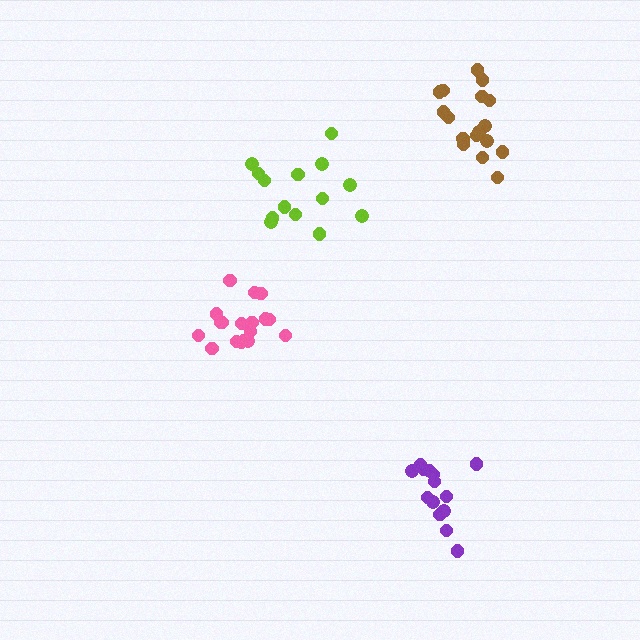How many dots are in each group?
Group 1: 18 dots, Group 2: 17 dots, Group 3: 14 dots, Group 4: 14 dots (63 total).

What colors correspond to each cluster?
The clusters are colored: pink, brown, purple, lime.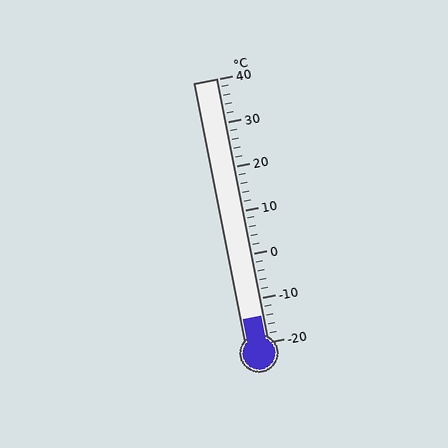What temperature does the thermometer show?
The thermometer shows approximately -14°C.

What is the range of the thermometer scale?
The thermometer scale ranges from -20°C to 40°C.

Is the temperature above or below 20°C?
The temperature is below 20°C.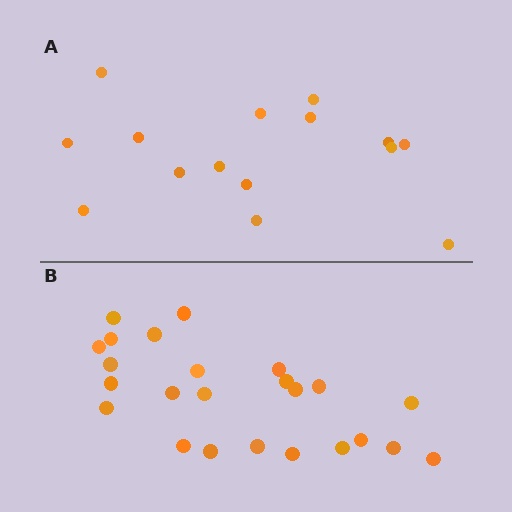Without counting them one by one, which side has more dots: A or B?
Region B (the bottom region) has more dots.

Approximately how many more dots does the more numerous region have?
Region B has roughly 8 or so more dots than region A.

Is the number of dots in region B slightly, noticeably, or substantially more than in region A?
Region B has substantially more. The ratio is roughly 1.6 to 1.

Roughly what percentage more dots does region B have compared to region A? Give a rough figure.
About 60% more.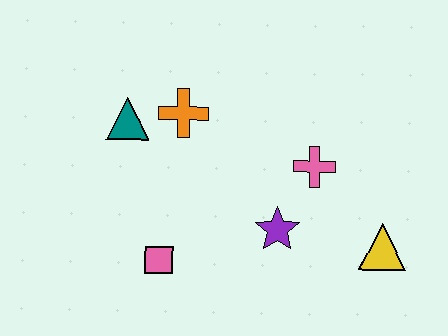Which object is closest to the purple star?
The pink cross is closest to the purple star.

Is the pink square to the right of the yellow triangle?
No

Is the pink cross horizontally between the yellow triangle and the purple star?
Yes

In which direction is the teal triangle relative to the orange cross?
The teal triangle is to the left of the orange cross.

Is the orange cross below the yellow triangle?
No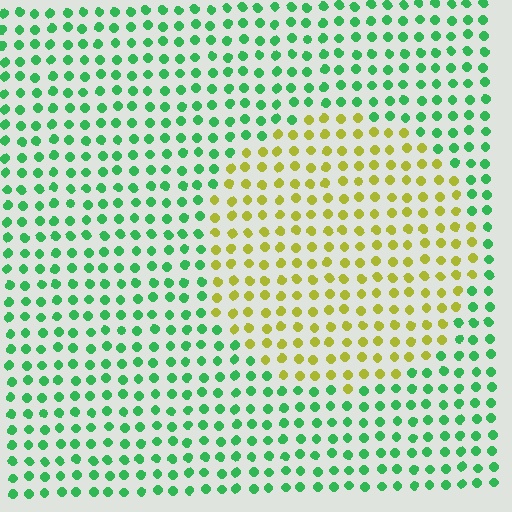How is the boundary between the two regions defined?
The boundary is defined purely by a slight shift in hue (about 69 degrees). Spacing, size, and orientation are identical on both sides.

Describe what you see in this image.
The image is filled with small green elements in a uniform arrangement. A circle-shaped region is visible where the elements are tinted to a slightly different hue, forming a subtle color boundary.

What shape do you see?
I see a circle.